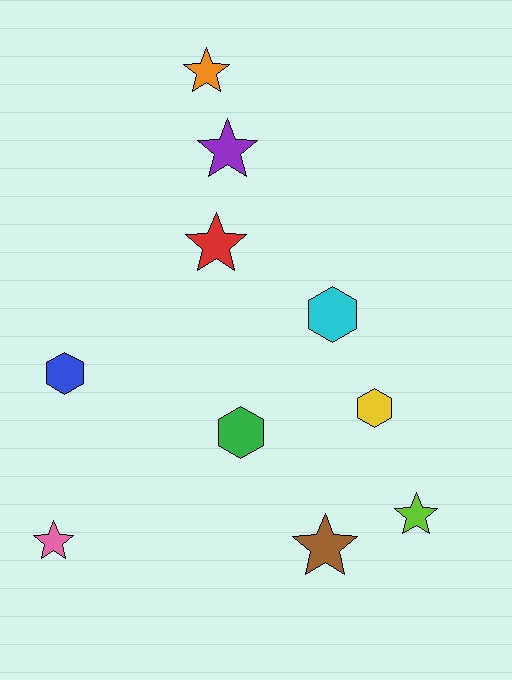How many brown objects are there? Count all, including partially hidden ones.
There is 1 brown object.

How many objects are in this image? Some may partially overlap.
There are 10 objects.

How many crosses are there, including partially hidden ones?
There are no crosses.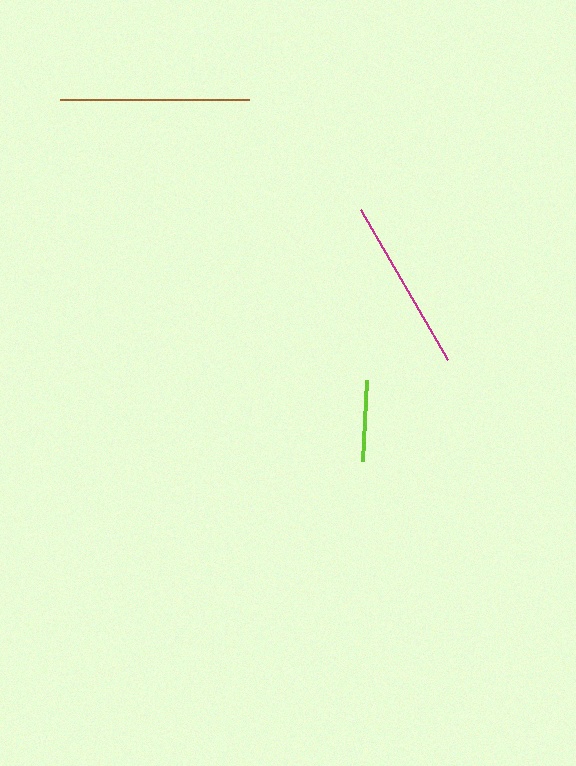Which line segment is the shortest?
The lime line is the shortest at approximately 81 pixels.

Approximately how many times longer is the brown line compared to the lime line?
The brown line is approximately 2.3 times the length of the lime line.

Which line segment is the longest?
The brown line is the longest at approximately 189 pixels.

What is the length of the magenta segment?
The magenta segment is approximately 173 pixels long.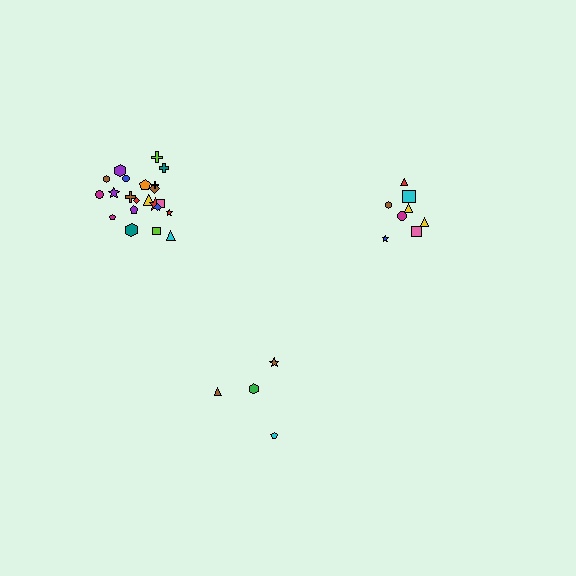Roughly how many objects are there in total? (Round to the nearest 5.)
Roughly 35 objects in total.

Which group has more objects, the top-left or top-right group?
The top-left group.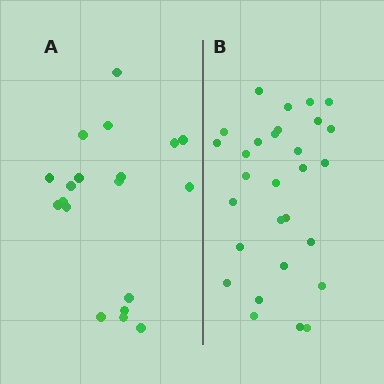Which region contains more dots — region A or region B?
Region B (the right region) has more dots.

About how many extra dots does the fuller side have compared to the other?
Region B has roughly 10 or so more dots than region A.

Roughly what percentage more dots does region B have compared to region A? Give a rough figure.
About 55% more.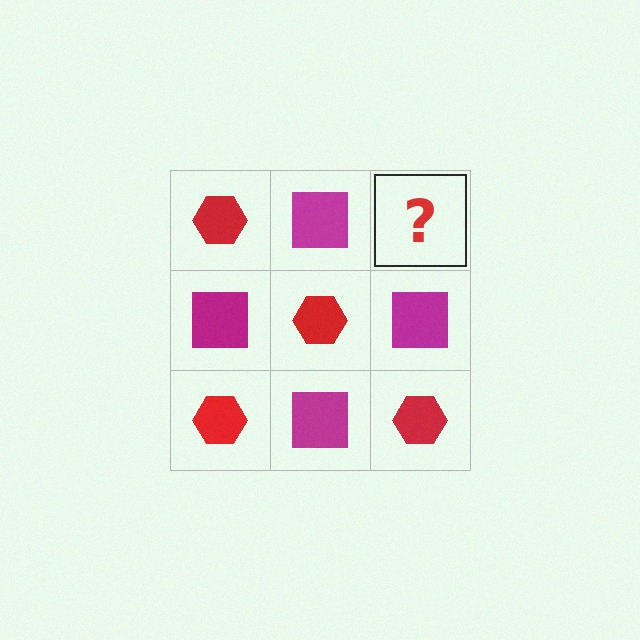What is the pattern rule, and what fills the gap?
The rule is that it alternates red hexagon and magenta square in a checkerboard pattern. The gap should be filled with a red hexagon.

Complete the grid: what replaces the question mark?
The question mark should be replaced with a red hexagon.